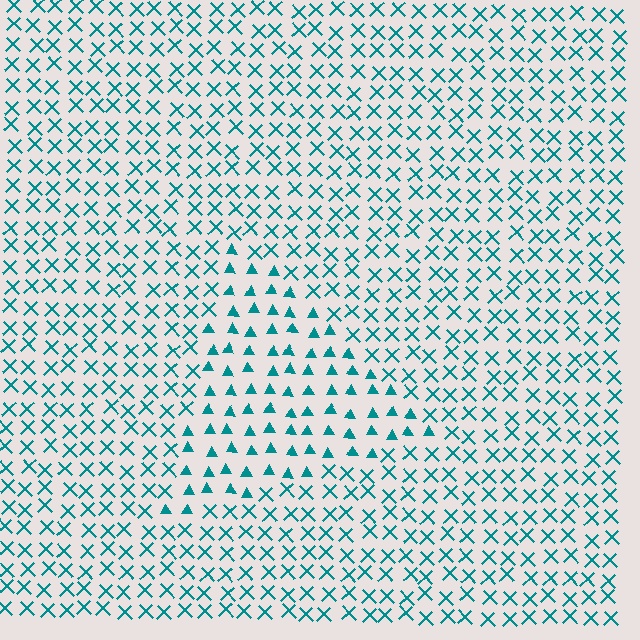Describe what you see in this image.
The image is filled with small teal elements arranged in a uniform grid. A triangle-shaped region contains triangles, while the surrounding area contains X marks. The boundary is defined purely by the change in element shape.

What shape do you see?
I see a triangle.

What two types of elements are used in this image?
The image uses triangles inside the triangle region and X marks outside it.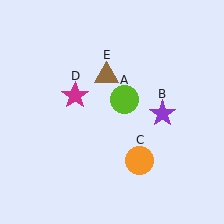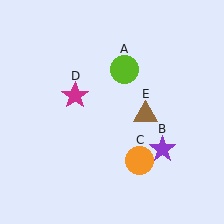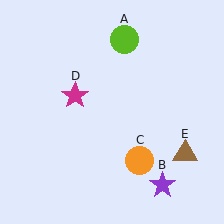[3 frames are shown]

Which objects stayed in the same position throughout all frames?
Orange circle (object C) and magenta star (object D) remained stationary.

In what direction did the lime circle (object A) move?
The lime circle (object A) moved up.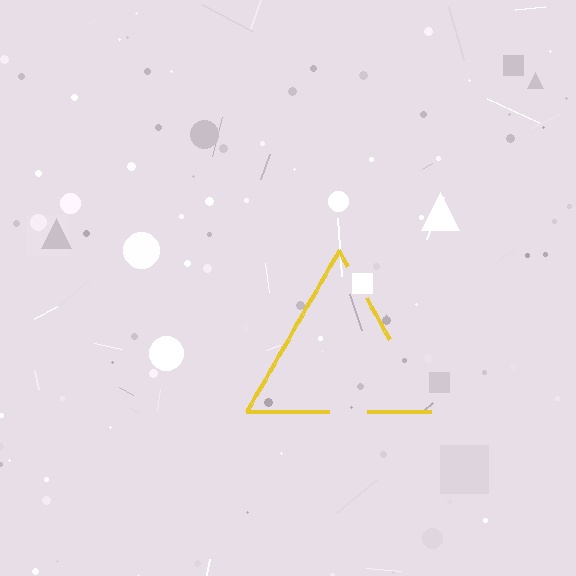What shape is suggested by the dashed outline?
The dashed outline suggests a triangle.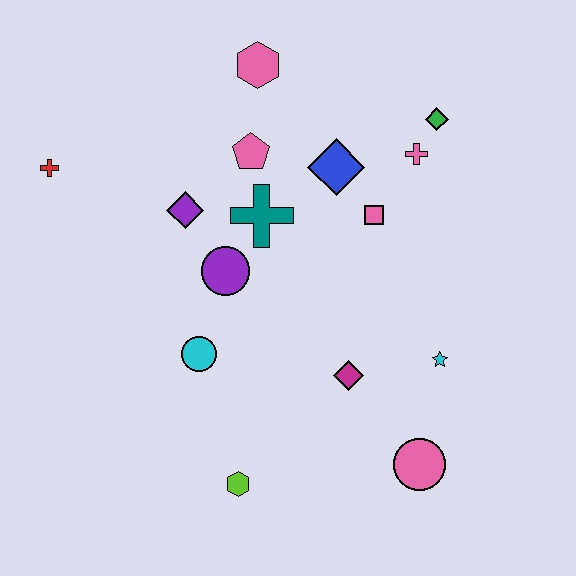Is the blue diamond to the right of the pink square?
No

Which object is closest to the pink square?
The blue diamond is closest to the pink square.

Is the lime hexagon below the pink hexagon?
Yes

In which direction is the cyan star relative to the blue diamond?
The cyan star is below the blue diamond.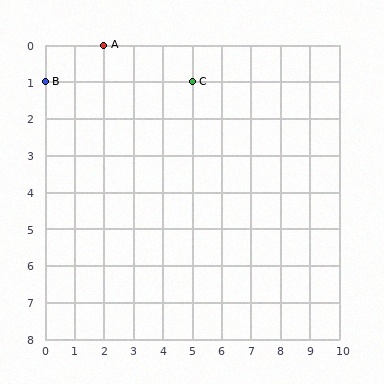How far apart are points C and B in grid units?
Points C and B are 5 columns apart.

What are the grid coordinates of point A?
Point A is at grid coordinates (2, 0).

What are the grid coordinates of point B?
Point B is at grid coordinates (0, 1).